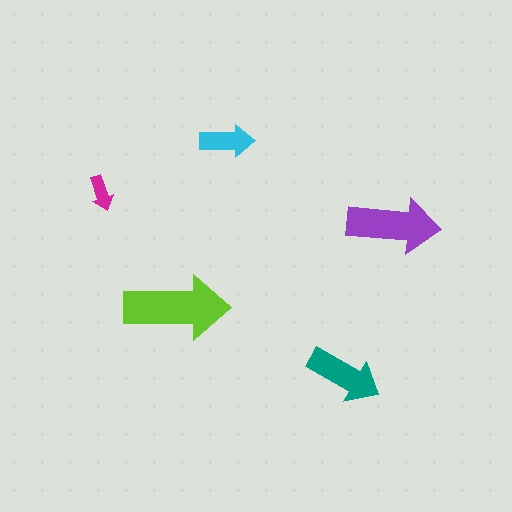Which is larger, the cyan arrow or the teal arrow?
The teal one.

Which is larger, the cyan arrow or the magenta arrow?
The cyan one.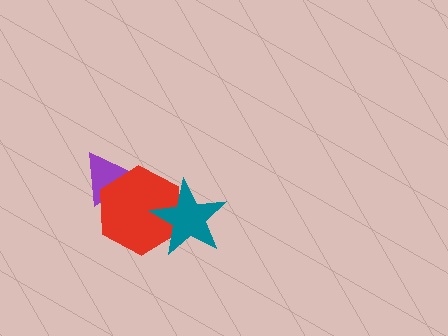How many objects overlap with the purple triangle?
1 object overlaps with the purple triangle.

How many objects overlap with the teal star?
1 object overlaps with the teal star.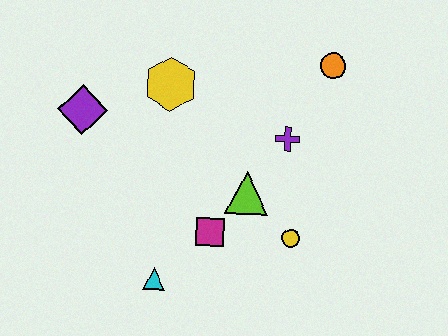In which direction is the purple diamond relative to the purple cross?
The purple diamond is to the left of the purple cross.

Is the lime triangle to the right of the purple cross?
No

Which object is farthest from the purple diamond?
The orange circle is farthest from the purple diamond.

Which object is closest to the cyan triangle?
The magenta square is closest to the cyan triangle.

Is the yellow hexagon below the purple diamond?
No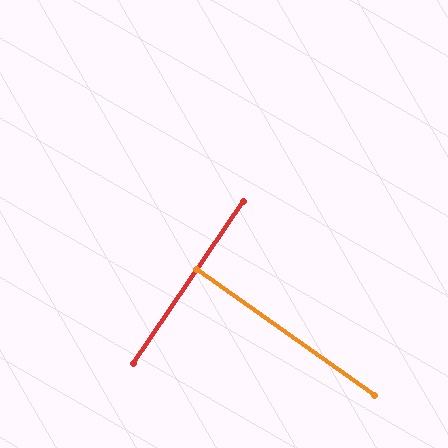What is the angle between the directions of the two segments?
Approximately 89 degrees.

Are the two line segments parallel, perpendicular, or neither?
Perpendicular — they meet at approximately 89°.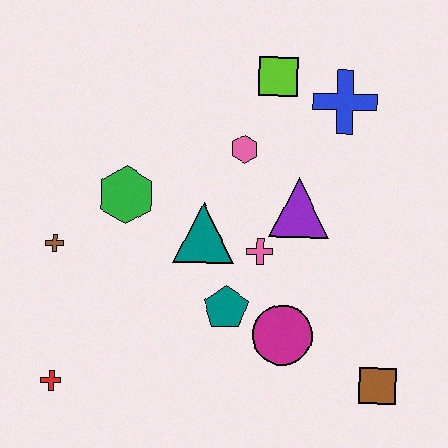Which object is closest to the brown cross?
The green hexagon is closest to the brown cross.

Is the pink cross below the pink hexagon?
Yes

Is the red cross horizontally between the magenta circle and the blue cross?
No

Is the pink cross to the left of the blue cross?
Yes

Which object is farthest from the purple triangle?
The red cross is farthest from the purple triangle.